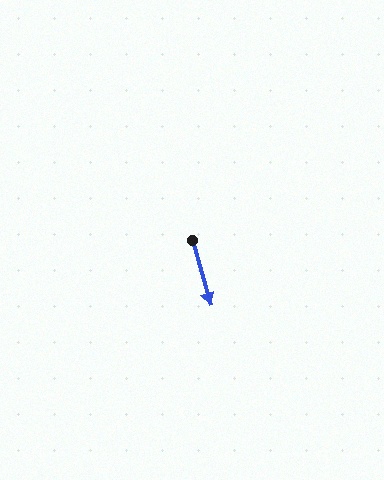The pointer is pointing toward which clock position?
Roughly 5 o'clock.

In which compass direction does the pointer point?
South.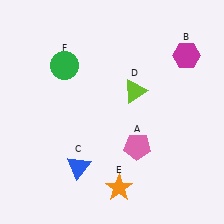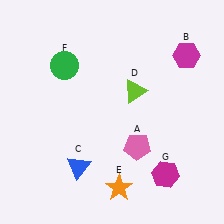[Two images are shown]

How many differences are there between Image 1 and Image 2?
There is 1 difference between the two images.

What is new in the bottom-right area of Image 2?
A magenta hexagon (G) was added in the bottom-right area of Image 2.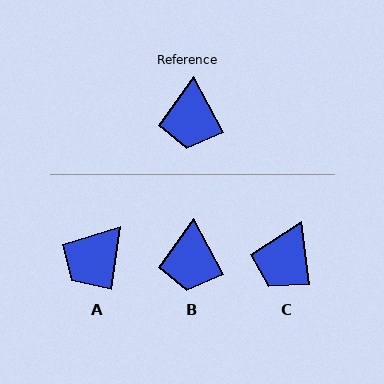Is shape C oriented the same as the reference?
No, it is off by about 21 degrees.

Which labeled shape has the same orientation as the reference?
B.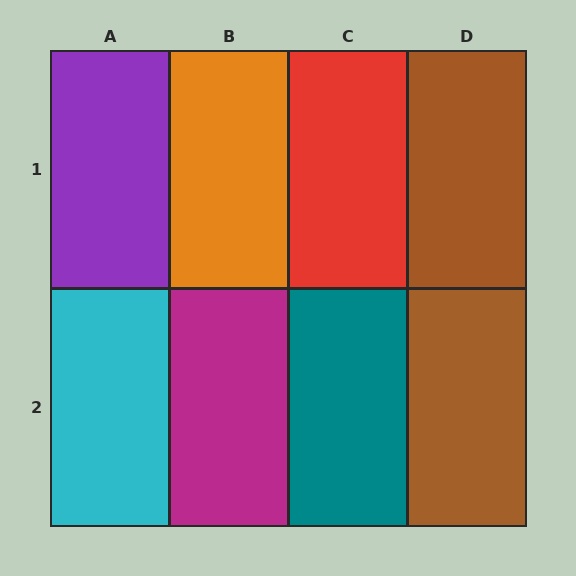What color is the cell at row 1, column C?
Red.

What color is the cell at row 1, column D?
Brown.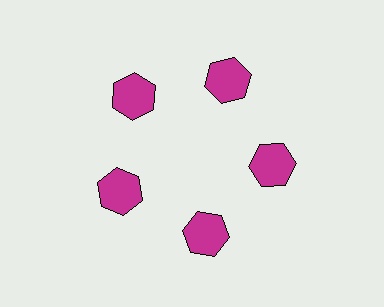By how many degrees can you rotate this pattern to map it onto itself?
The pattern maps onto itself every 72 degrees of rotation.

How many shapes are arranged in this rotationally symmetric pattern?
There are 5 shapes, arranged in 5 groups of 1.